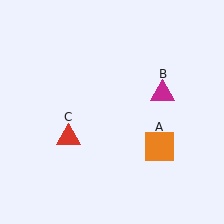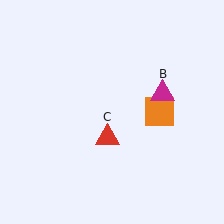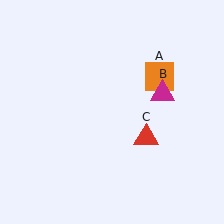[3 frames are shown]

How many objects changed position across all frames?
2 objects changed position: orange square (object A), red triangle (object C).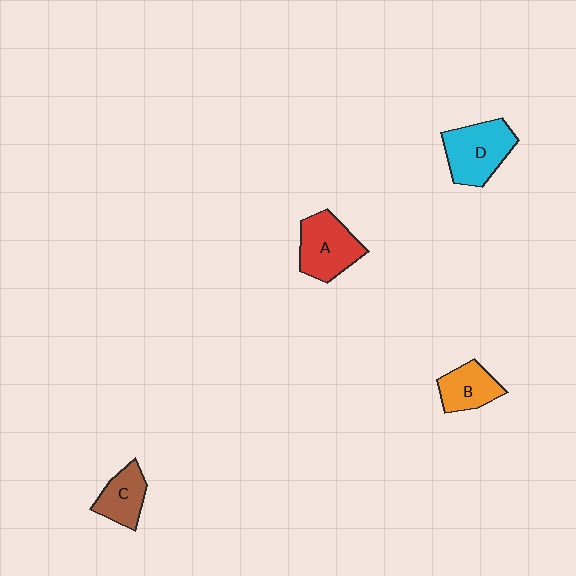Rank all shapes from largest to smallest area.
From largest to smallest: D (cyan), A (red), B (orange), C (brown).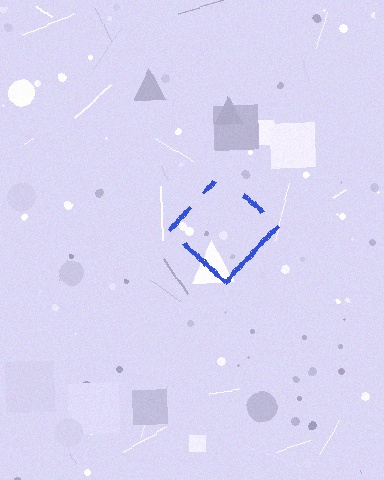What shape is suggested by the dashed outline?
The dashed outline suggests a diamond.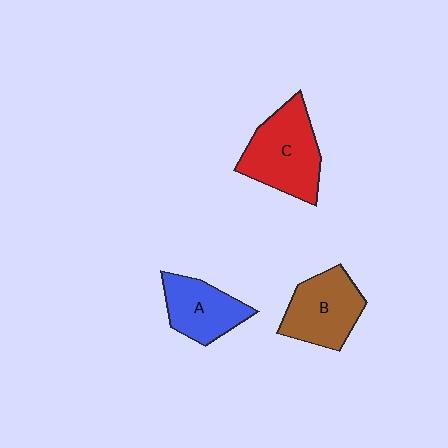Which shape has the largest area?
Shape C (red).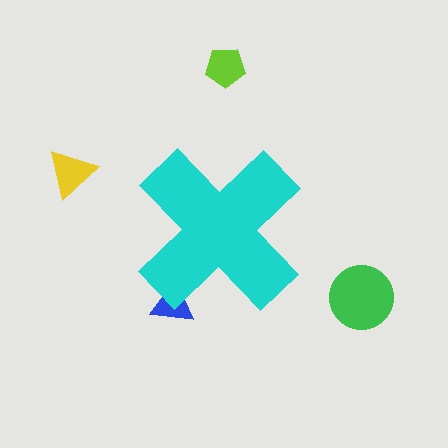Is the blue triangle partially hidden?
Yes, the blue triangle is partially hidden behind the cyan cross.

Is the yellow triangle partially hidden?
No, the yellow triangle is fully visible.